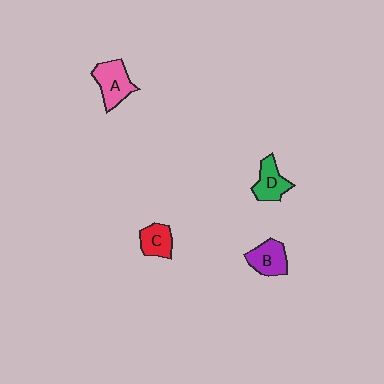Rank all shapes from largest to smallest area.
From largest to smallest: A (pink), B (purple), D (green), C (red).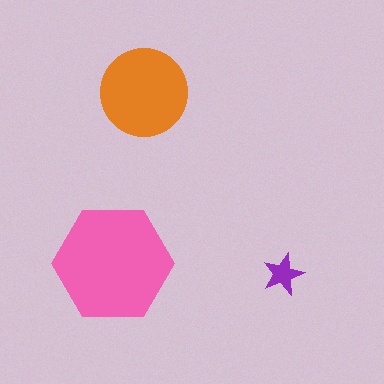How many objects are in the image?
There are 3 objects in the image.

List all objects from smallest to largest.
The purple star, the orange circle, the pink hexagon.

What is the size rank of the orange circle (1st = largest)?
2nd.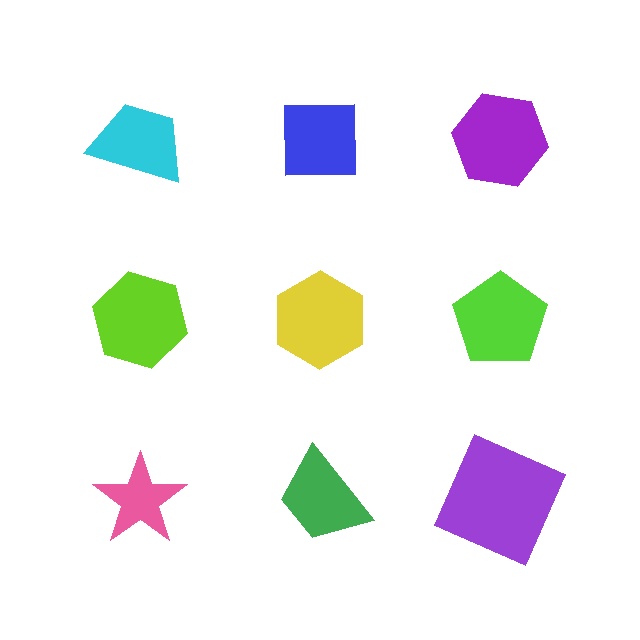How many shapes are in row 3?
3 shapes.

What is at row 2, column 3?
A lime pentagon.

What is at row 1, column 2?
A blue square.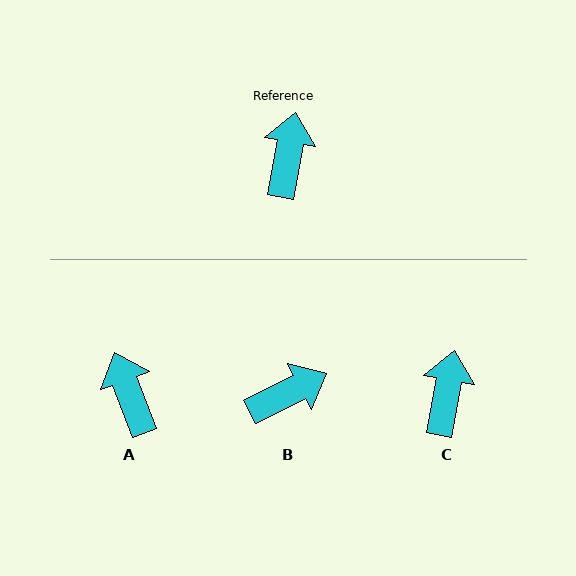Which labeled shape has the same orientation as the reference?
C.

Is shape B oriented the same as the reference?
No, it is off by about 53 degrees.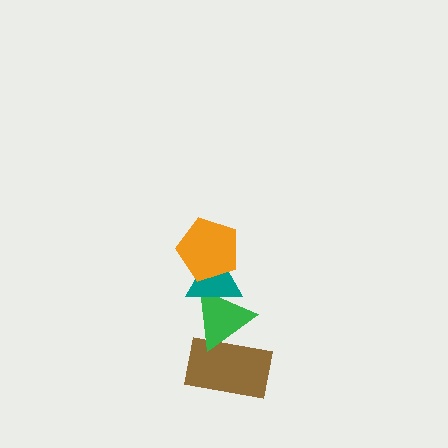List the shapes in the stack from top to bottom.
From top to bottom: the orange pentagon, the teal triangle, the green triangle, the brown rectangle.